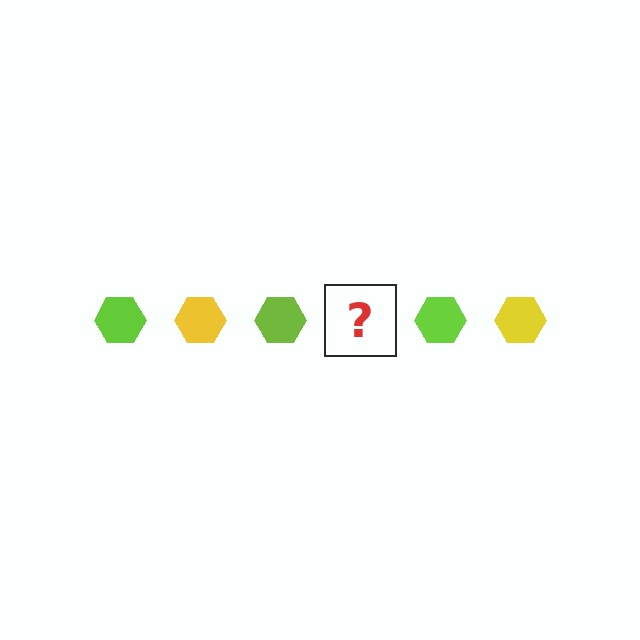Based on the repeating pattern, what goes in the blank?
The blank should be a yellow hexagon.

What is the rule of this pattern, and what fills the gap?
The rule is that the pattern cycles through lime, yellow hexagons. The gap should be filled with a yellow hexagon.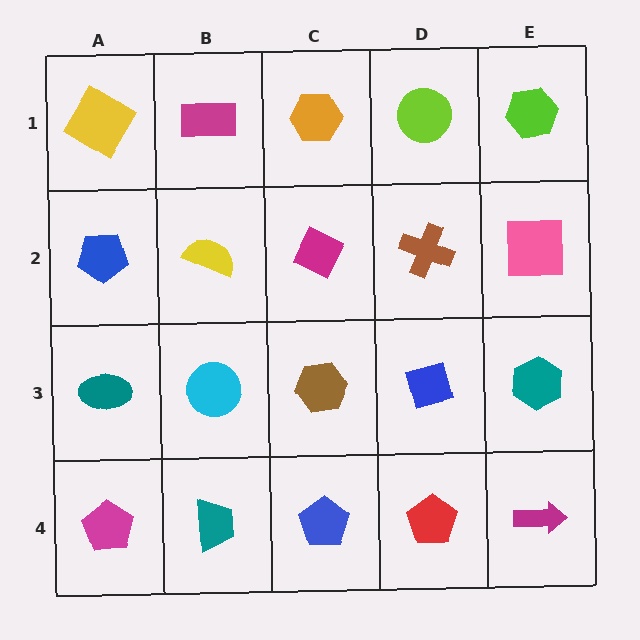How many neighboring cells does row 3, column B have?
4.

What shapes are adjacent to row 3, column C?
A magenta diamond (row 2, column C), a blue pentagon (row 4, column C), a cyan circle (row 3, column B), a blue diamond (row 3, column D).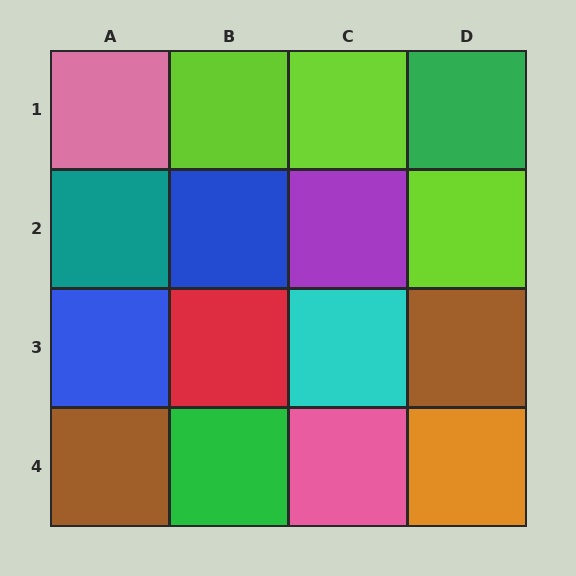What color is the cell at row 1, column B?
Lime.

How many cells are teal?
1 cell is teal.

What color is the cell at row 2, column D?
Lime.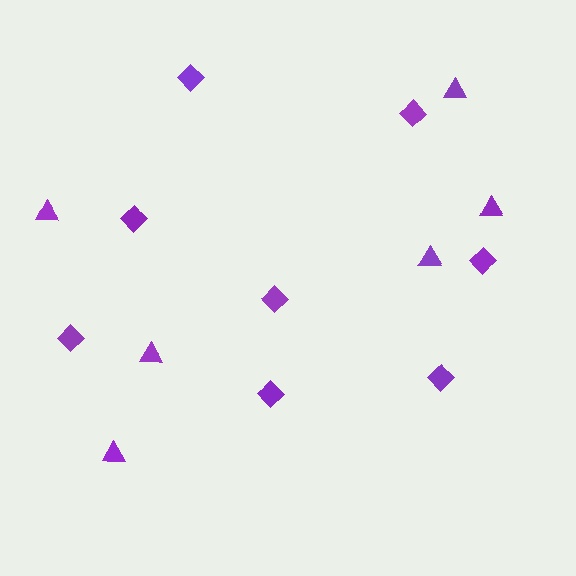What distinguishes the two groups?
There are 2 groups: one group of triangles (6) and one group of diamonds (8).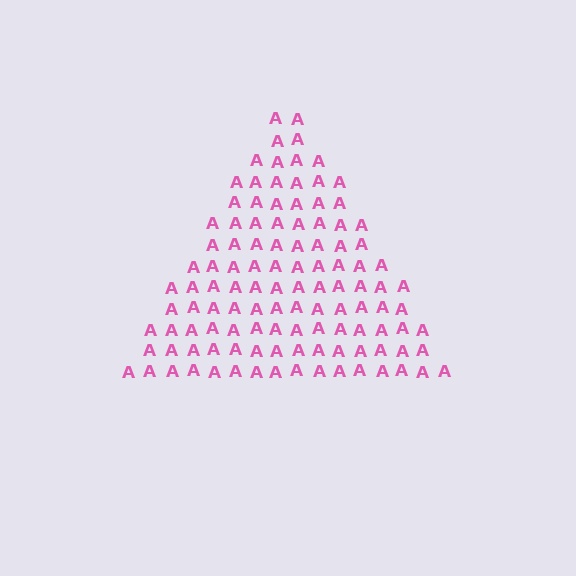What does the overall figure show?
The overall figure shows a triangle.